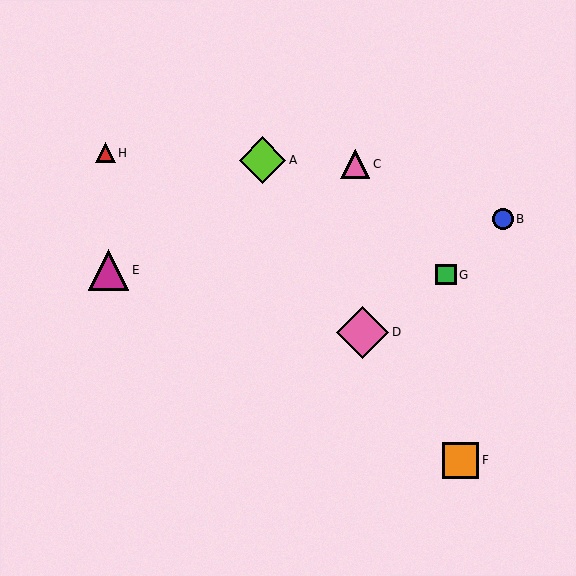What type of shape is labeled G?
Shape G is a green square.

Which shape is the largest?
The pink diamond (labeled D) is the largest.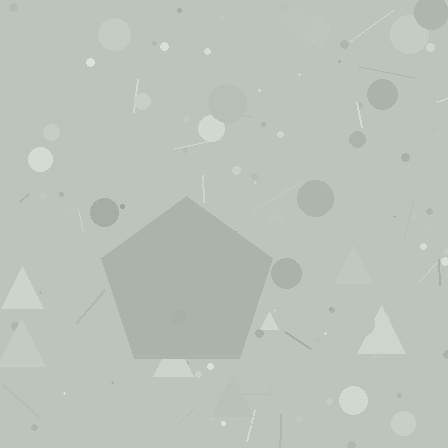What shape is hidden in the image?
A pentagon is hidden in the image.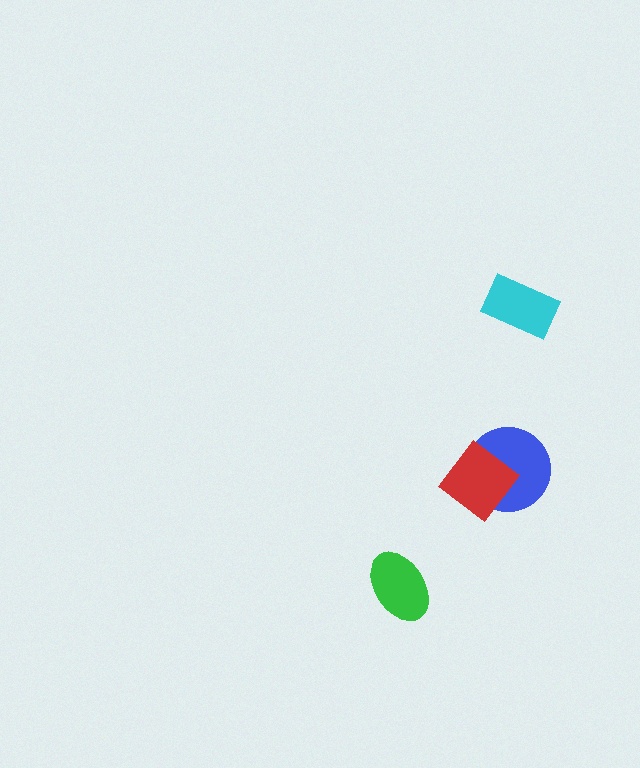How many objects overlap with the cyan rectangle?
0 objects overlap with the cyan rectangle.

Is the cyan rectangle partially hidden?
No, no other shape covers it.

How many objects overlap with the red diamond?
1 object overlaps with the red diamond.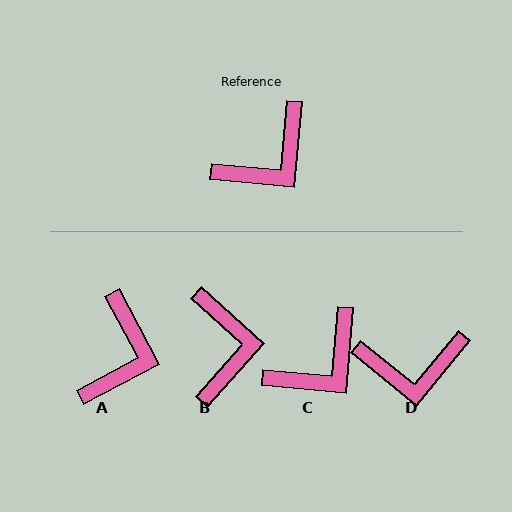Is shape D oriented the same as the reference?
No, it is off by about 34 degrees.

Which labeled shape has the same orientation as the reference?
C.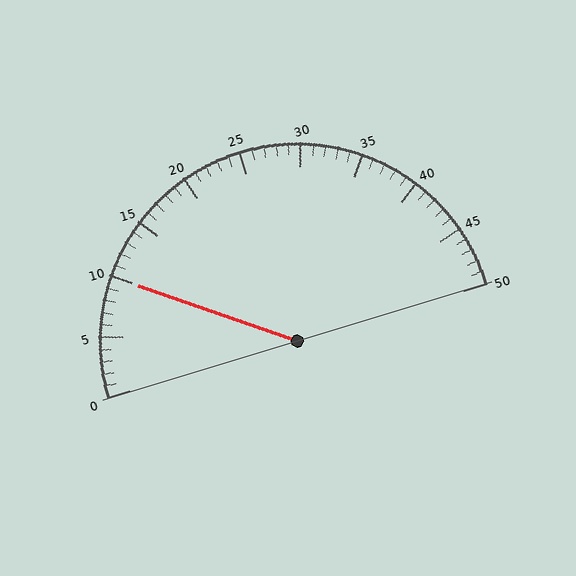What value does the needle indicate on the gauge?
The needle indicates approximately 10.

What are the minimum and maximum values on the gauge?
The gauge ranges from 0 to 50.